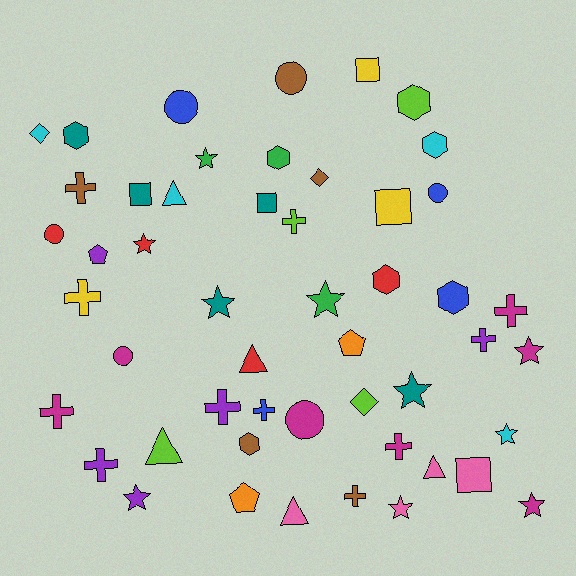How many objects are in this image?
There are 50 objects.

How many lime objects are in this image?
There are 4 lime objects.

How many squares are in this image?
There are 5 squares.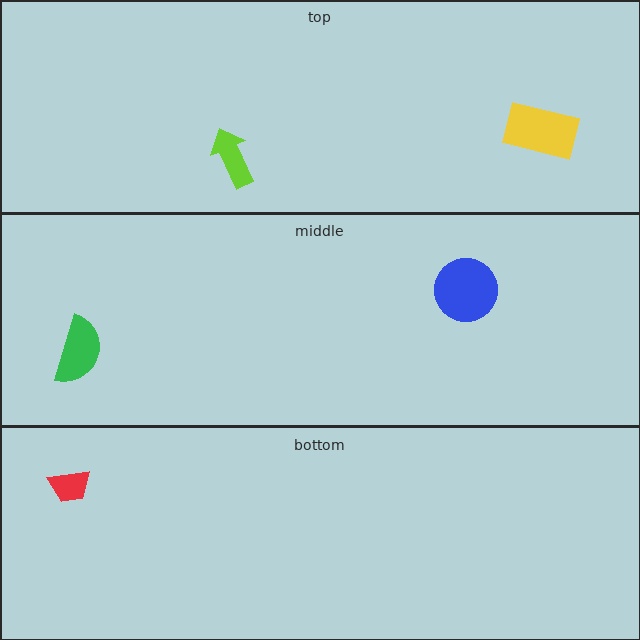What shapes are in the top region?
The lime arrow, the yellow rectangle.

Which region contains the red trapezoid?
The bottom region.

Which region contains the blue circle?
The middle region.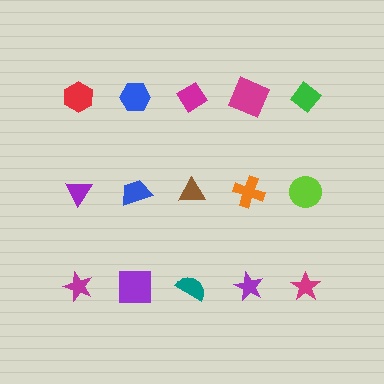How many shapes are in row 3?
5 shapes.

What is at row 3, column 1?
A magenta star.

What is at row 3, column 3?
A teal semicircle.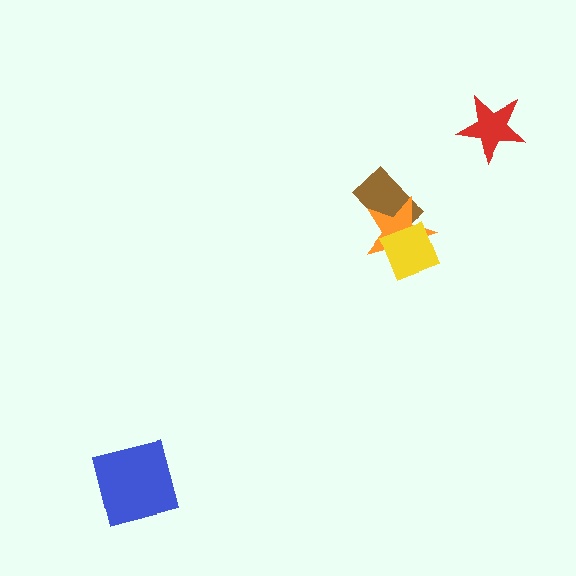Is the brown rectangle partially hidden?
Yes, it is partially covered by another shape.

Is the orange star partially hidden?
Yes, it is partially covered by another shape.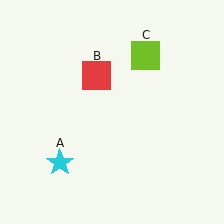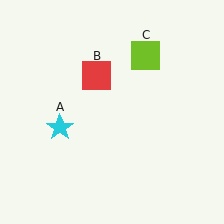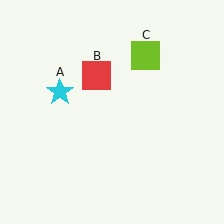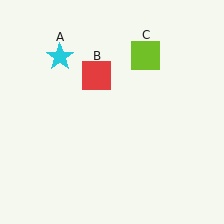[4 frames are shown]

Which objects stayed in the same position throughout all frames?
Red square (object B) and lime square (object C) remained stationary.